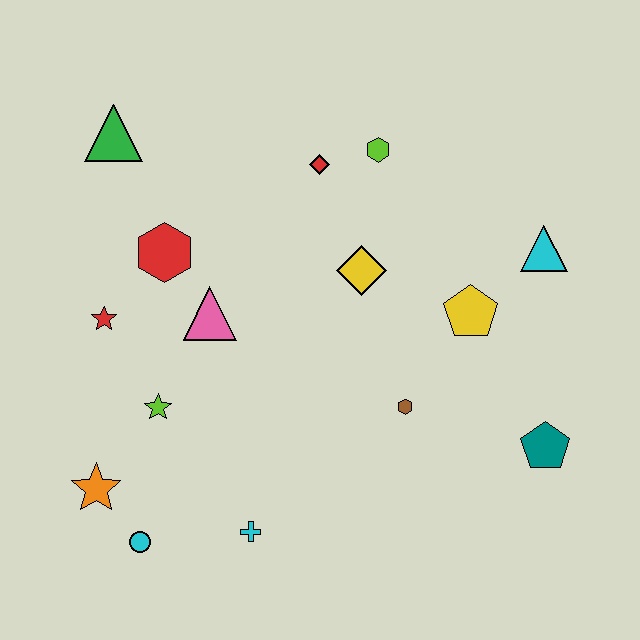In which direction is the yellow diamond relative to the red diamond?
The yellow diamond is below the red diamond.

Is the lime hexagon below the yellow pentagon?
No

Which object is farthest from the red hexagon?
The teal pentagon is farthest from the red hexagon.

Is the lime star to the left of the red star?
No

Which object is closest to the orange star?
The cyan circle is closest to the orange star.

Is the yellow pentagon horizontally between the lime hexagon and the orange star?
No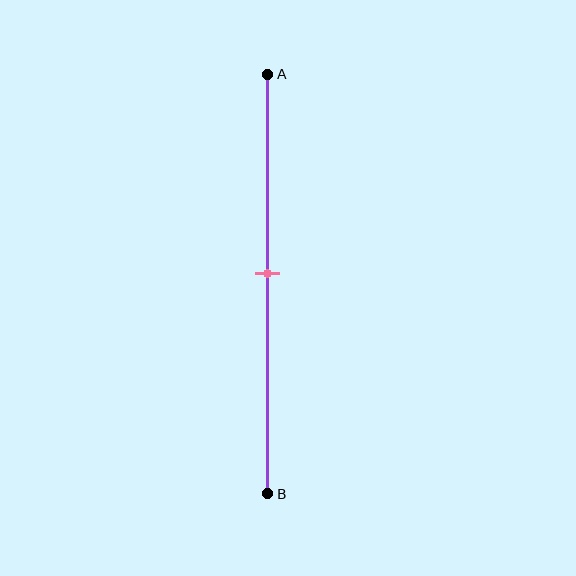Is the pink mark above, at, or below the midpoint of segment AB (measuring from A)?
The pink mark is approximately at the midpoint of segment AB.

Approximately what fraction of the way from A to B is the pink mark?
The pink mark is approximately 50% of the way from A to B.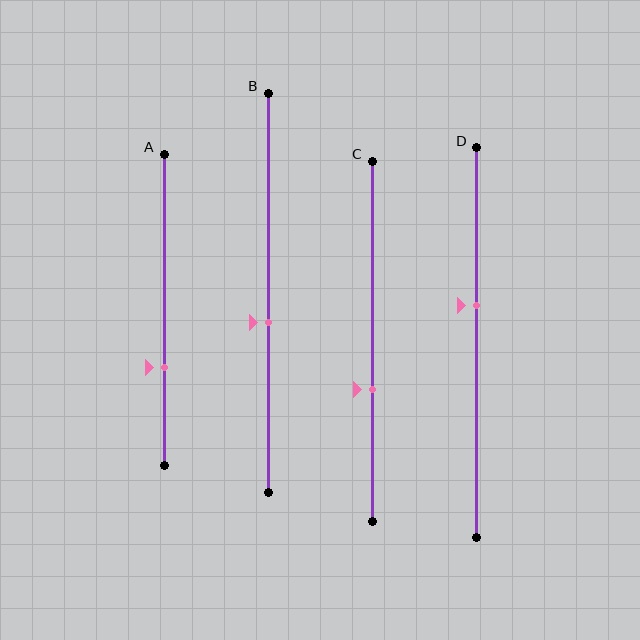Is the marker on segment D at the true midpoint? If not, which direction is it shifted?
No, the marker on segment D is shifted upward by about 9% of the segment length.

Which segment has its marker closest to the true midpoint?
Segment B has its marker closest to the true midpoint.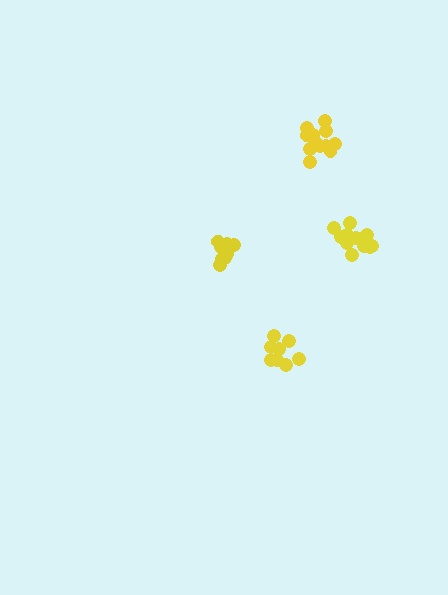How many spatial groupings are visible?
There are 4 spatial groupings.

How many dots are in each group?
Group 1: 13 dots, Group 2: 13 dots, Group 3: 11 dots, Group 4: 8 dots (45 total).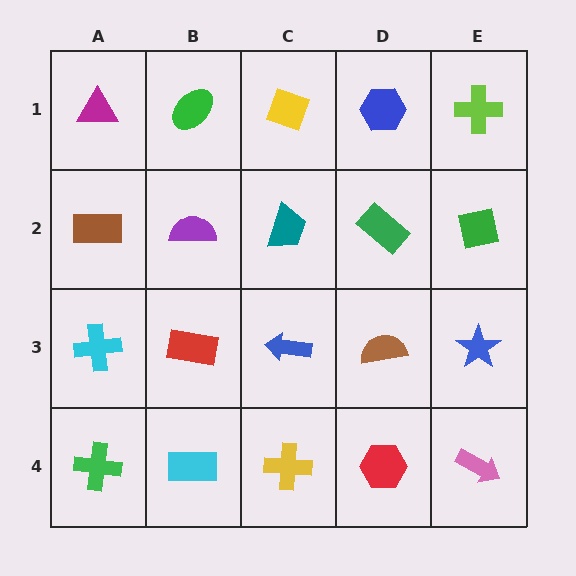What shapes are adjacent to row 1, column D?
A green rectangle (row 2, column D), a yellow diamond (row 1, column C), a lime cross (row 1, column E).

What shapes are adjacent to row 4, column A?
A cyan cross (row 3, column A), a cyan rectangle (row 4, column B).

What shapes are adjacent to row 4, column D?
A brown semicircle (row 3, column D), a yellow cross (row 4, column C), a pink arrow (row 4, column E).